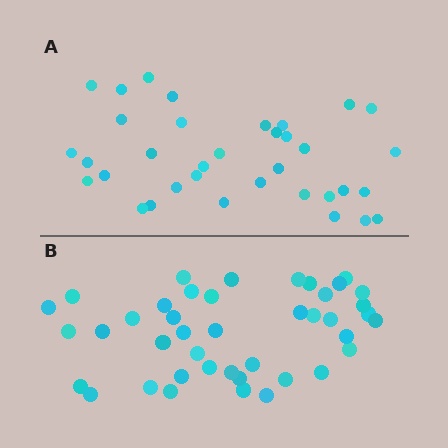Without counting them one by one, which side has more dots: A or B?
Region B (the bottom region) has more dots.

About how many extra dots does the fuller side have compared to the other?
Region B has roughly 8 or so more dots than region A.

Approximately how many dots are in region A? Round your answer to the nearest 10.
About 40 dots. (The exact count is 35, which rounds to 40.)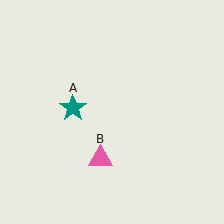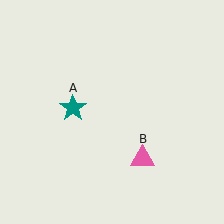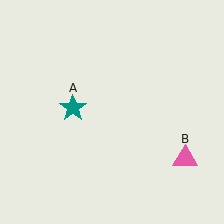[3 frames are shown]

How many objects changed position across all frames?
1 object changed position: pink triangle (object B).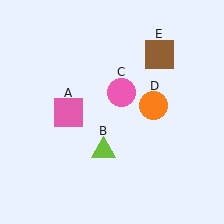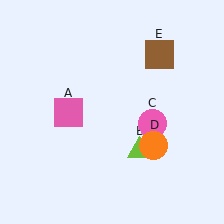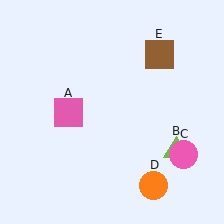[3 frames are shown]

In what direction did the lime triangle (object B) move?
The lime triangle (object B) moved right.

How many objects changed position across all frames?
3 objects changed position: lime triangle (object B), pink circle (object C), orange circle (object D).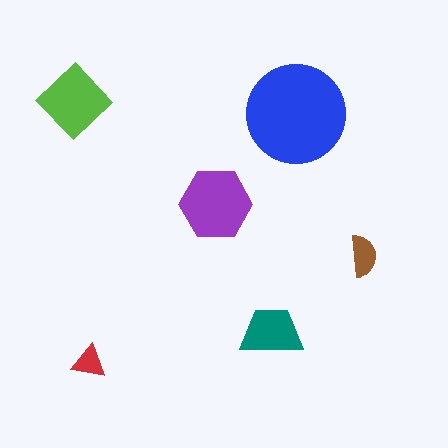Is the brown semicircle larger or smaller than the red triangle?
Larger.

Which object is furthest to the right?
The brown semicircle is rightmost.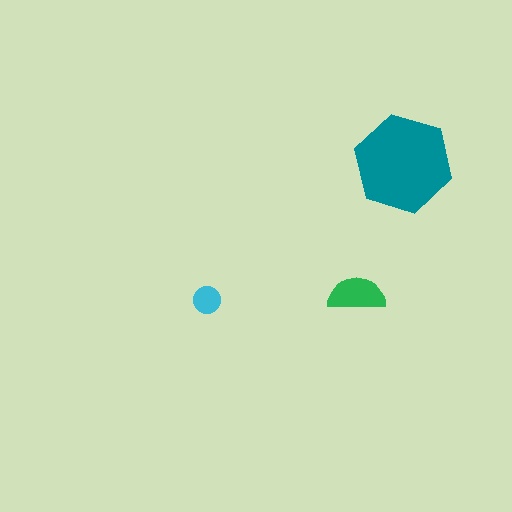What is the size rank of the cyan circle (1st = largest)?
3rd.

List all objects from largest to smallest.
The teal hexagon, the green semicircle, the cyan circle.